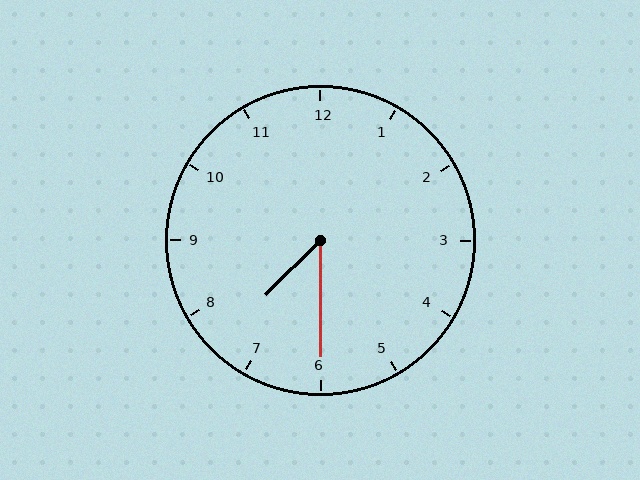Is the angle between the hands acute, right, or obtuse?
It is acute.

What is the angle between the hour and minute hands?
Approximately 45 degrees.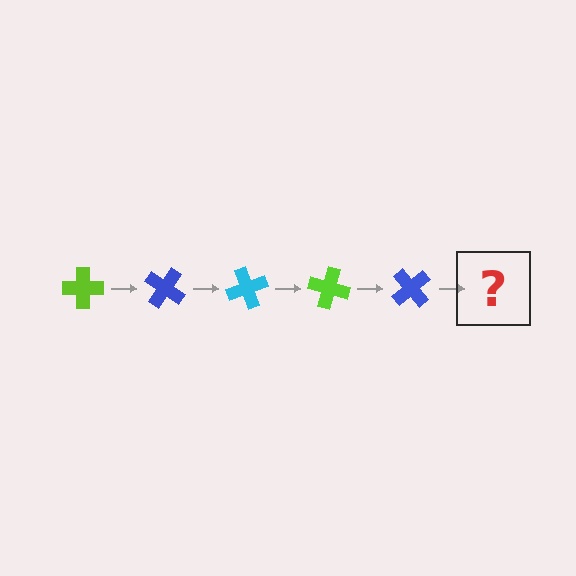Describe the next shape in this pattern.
It should be a cyan cross, rotated 175 degrees from the start.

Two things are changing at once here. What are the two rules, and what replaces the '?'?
The two rules are that it rotates 35 degrees each step and the color cycles through lime, blue, and cyan. The '?' should be a cyan cross, rotated 175 degrees from the start.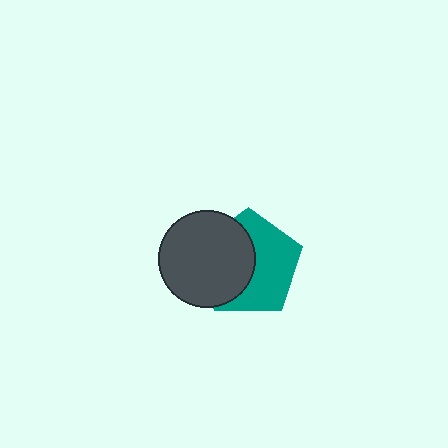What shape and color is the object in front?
The object in front is a dark gray circle.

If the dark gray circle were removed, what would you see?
You would see the complete teal pentagon.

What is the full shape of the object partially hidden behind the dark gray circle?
The partially hidden object is a teal pentagon.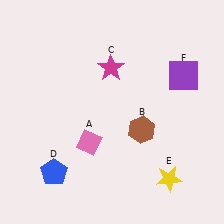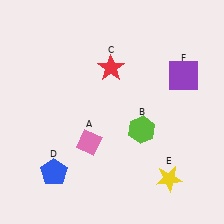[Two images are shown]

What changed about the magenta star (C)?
In Image 1, C is magenta. In Image 2, it changed to red.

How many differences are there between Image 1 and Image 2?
There are 2 differences between the two images.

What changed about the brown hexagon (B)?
In Image 1, B is brown. In Image 2, it changed to lime.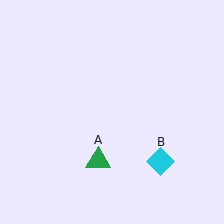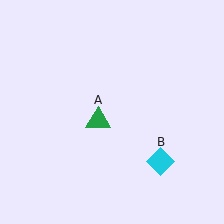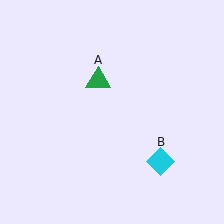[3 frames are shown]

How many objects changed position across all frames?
1 object changed position: green triangle (object A).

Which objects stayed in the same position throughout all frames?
Cyan diamond (object B) remained stationary.